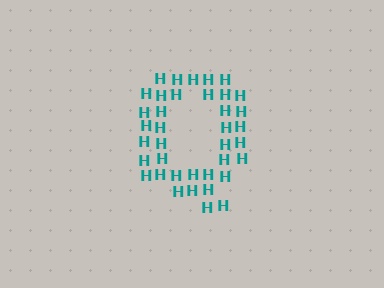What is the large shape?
The large shape is the letter Q.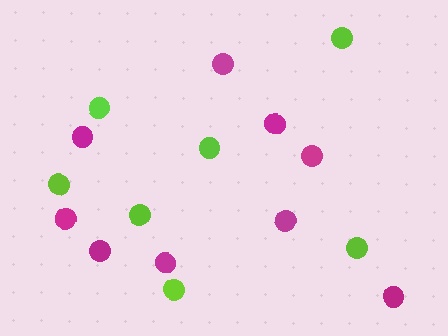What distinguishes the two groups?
There are 2 groups: one group of magenta circles (9) and one group of lime circles (7).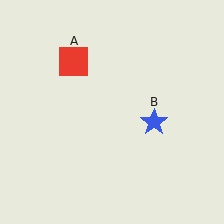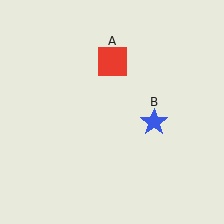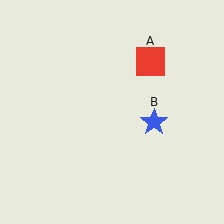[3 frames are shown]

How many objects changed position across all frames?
1 object changed position: red square (object A).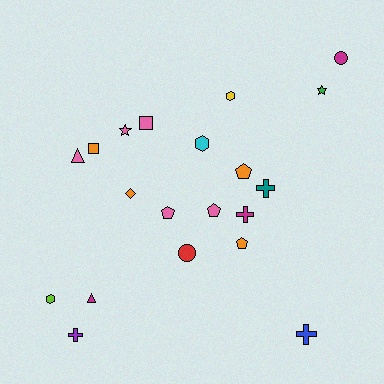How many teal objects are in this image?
There is 1 teal object.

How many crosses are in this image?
There are 4 crosses.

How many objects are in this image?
There are 20 objects.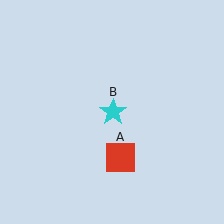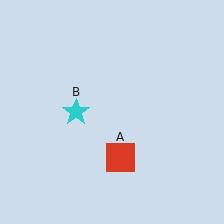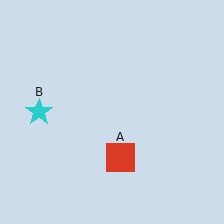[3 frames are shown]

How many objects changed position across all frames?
1 object changed position: cyan star (object B).